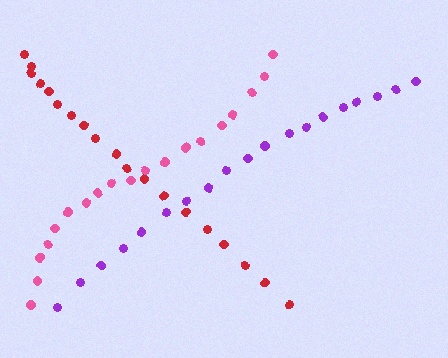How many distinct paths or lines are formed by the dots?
There are 3 distinct paths.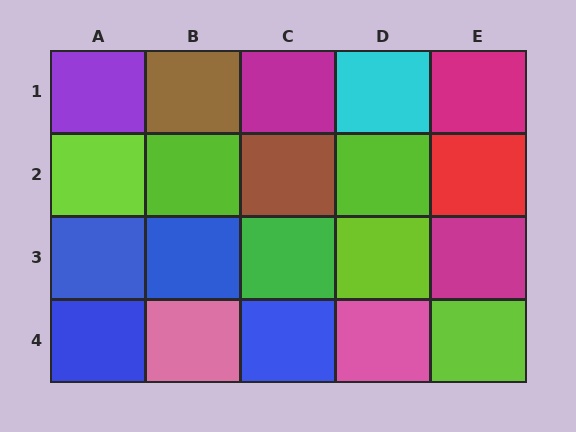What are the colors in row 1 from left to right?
Purple, brown, magenta, cyan, magenta.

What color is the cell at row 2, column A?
Lime.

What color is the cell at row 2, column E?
Red.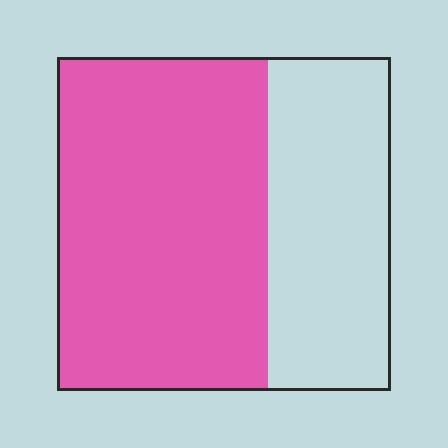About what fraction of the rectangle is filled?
About five eighths (5/8).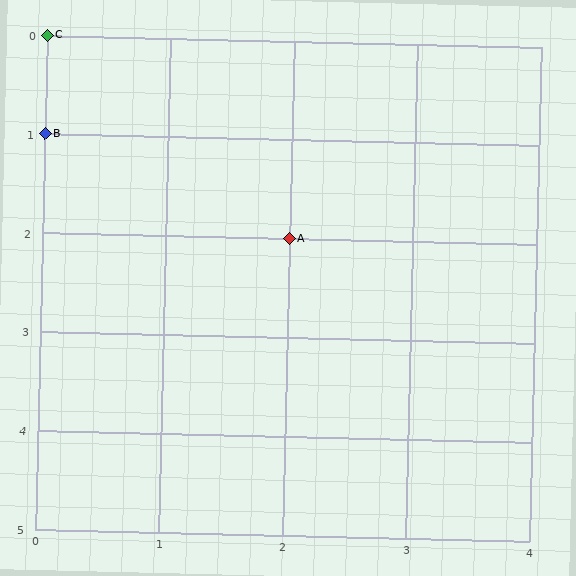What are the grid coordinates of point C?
Point C is at grid coordinates (0, 0).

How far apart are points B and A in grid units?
Points B and A are 2 columns and 1 row apart (about 2.2 grid units diagonally).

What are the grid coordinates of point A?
Point A is at grid coordinates (2, 2).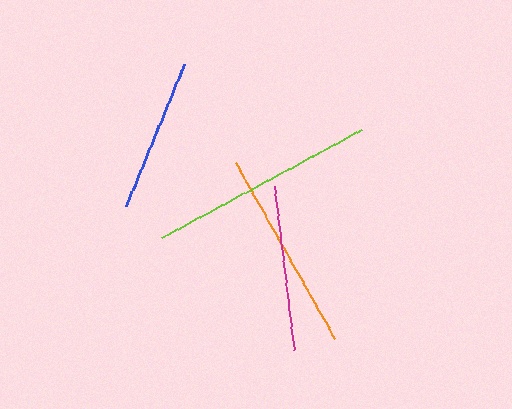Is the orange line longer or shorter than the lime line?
The lime line is longer than the orange line.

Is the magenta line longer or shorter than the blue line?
The magenta line is longer than the blue line.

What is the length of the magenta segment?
The magenta segment is approximately 165 pixels long.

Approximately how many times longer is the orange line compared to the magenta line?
The orange line is approximately 1.2 times the length of the magenta line.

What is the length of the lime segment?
The lime segment is approximately 228 pixels long.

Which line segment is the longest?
The lime line is the longest at approximately 228 pixels.